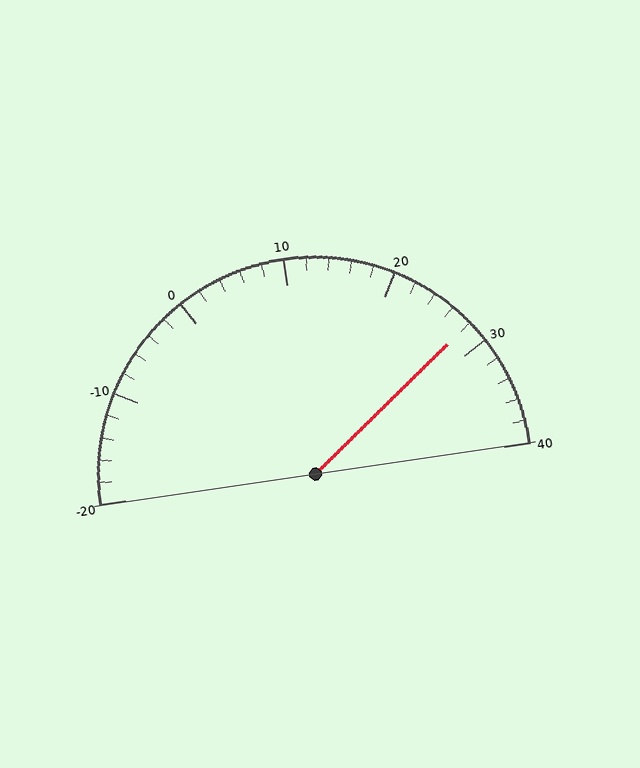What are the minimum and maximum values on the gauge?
The gauge ranges from -20 to 40.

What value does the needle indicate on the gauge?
The needle indicates approximately 28.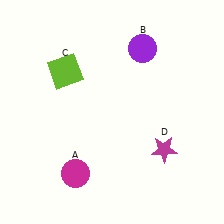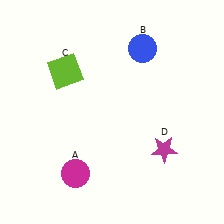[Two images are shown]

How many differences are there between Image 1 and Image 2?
There is 1 difference between the two images.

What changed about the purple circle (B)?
In Image 1, B is purple. In Image 2, it changed to blue.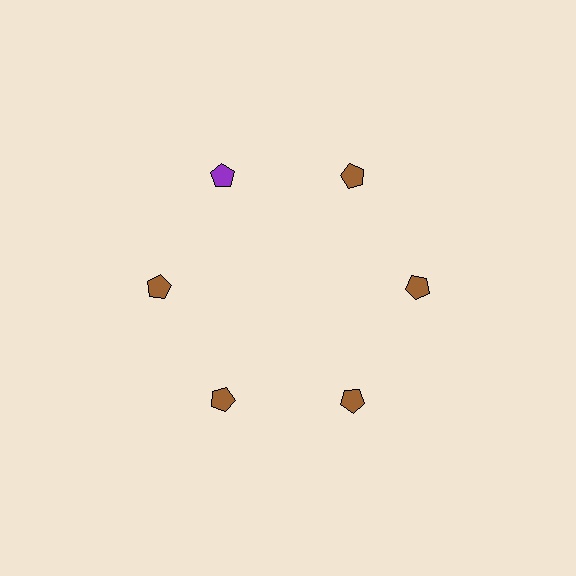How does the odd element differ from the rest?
It has a different color: purple instead of brown.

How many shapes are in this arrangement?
There are 6 shapes arranged in a ring pattern.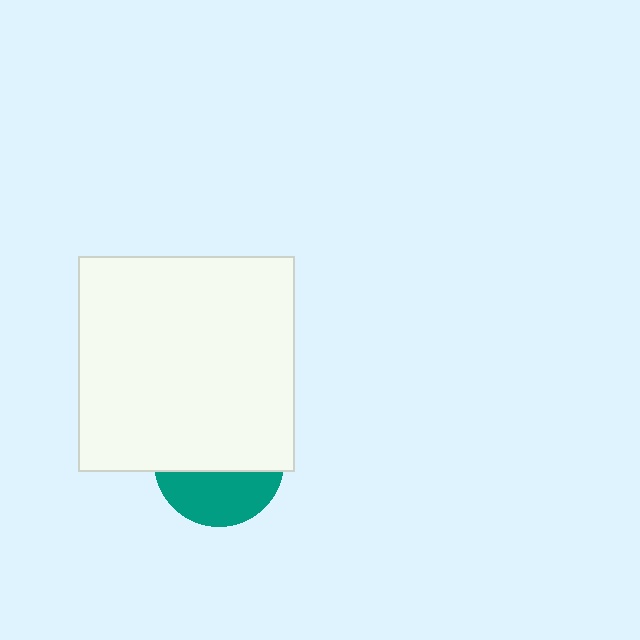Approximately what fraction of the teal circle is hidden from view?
Roughly 59% of the teal circle is hidden behind the white square.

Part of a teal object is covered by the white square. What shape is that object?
It is a circle.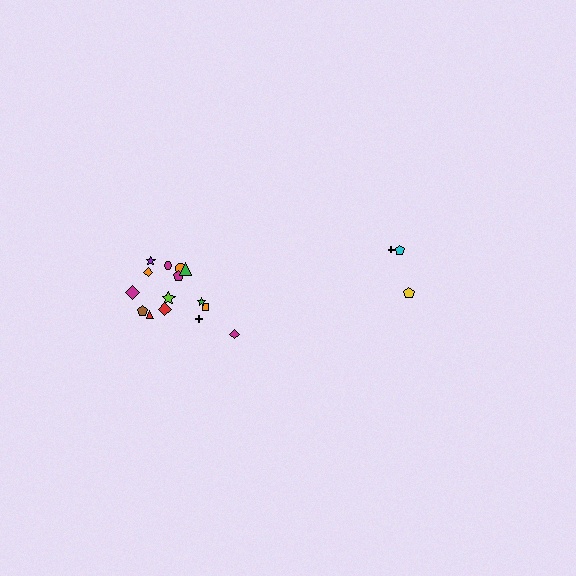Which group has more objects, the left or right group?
The left group.